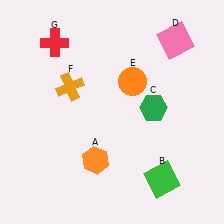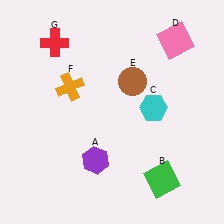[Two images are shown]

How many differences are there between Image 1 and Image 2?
There are 3 differences between the two images.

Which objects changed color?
A changed from orange to purple. C changed from green to cyan. E changed from orange to brown.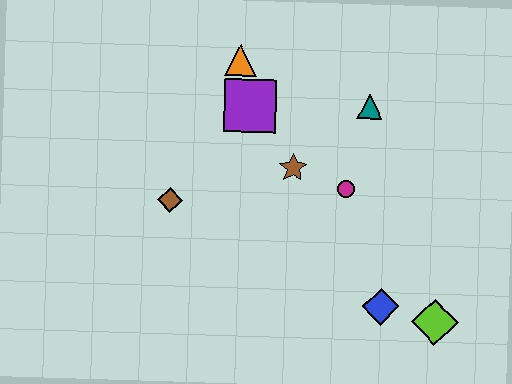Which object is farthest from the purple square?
The lime diamond is farthest from the purple square.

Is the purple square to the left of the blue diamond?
Yes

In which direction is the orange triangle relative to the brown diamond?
The orange triangle is above the brown diamond.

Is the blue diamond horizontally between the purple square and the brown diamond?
No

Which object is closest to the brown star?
The magenta circle is closest to the brown star.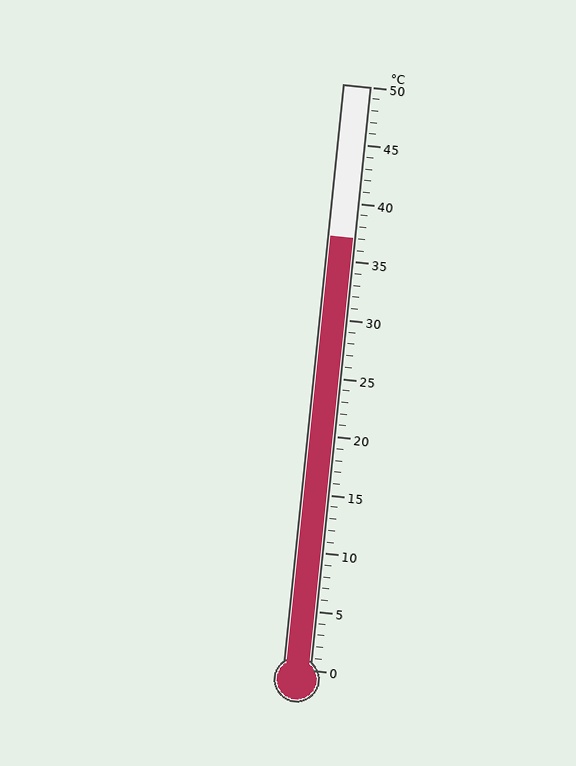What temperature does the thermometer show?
The thermometer shows approximately 37°C.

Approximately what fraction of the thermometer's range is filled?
The thermometer is filled to approximately 75% of its range.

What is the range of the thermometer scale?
The thermometer scale ranges from 0°C to 50°C.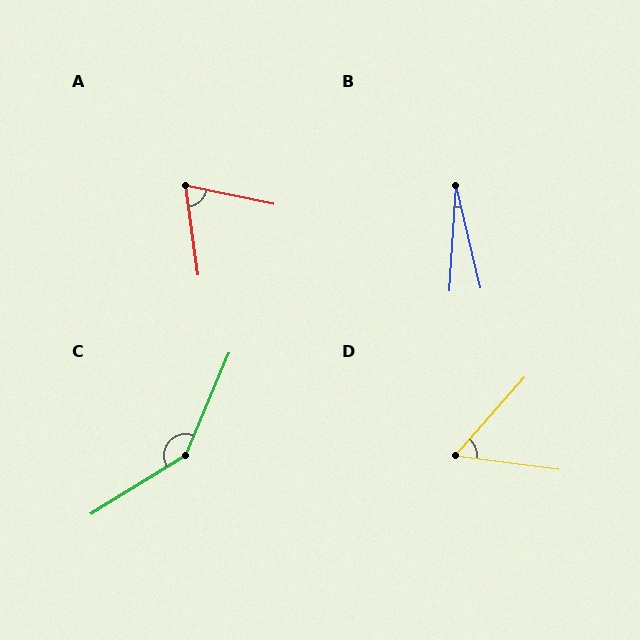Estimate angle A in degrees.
Approximately 71 degrees.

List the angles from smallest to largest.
B (17°), D (56°), A (71°), C (145°).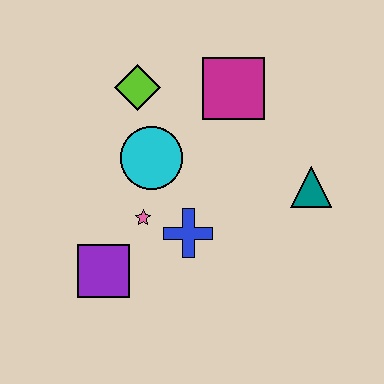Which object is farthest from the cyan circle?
The teal triangle is farthest from the cyan circle.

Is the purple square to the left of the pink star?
Yes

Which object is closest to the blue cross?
The pink star is closest to the blue cross.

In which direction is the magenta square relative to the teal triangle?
The magenta square is above the teal triangle.